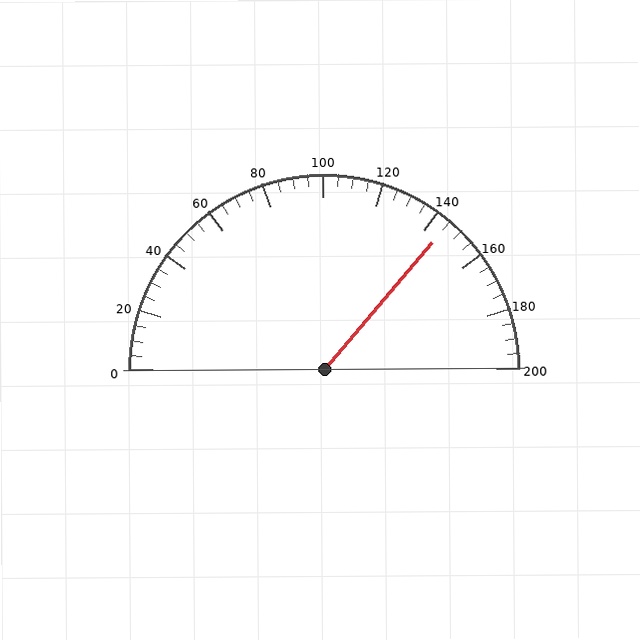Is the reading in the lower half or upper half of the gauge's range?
The reading is in the upper half of the range (0 to 200).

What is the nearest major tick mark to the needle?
The nearest major tick mark is 140.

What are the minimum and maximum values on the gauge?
The gauge ranges from 0 to 200.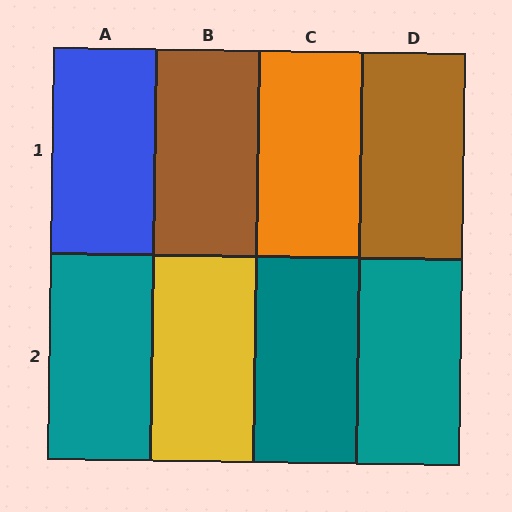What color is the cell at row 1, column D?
Brown.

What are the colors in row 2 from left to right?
Teal, yellow, teal, teal.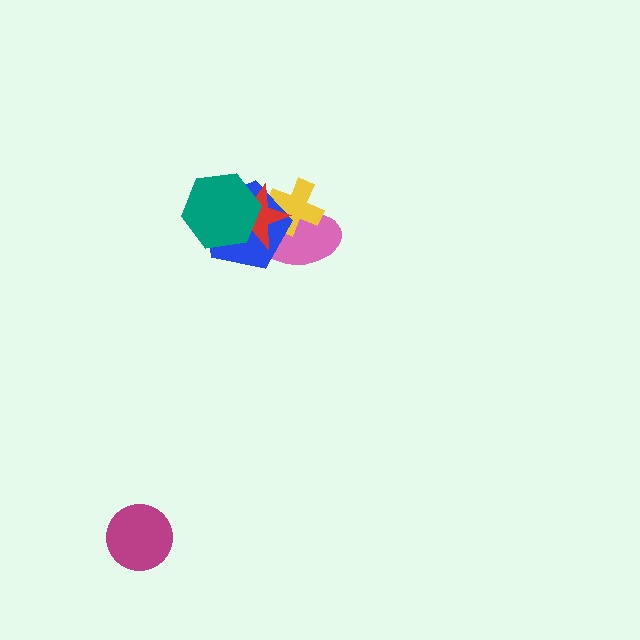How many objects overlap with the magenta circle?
0 objects overlap with the magenta circle.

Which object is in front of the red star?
The teal hexagon is in front of the red star.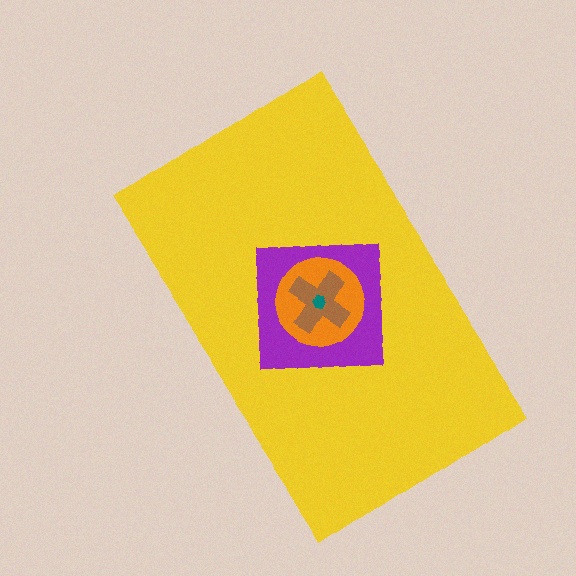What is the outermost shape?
The yellow rectangle.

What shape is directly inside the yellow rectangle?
The purple square.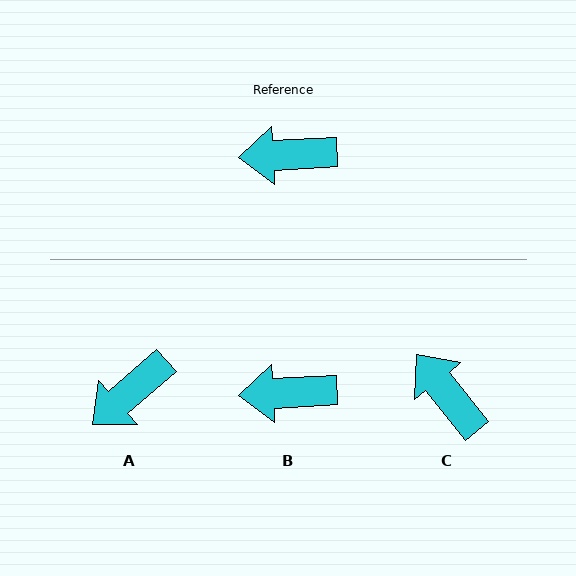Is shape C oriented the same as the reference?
No, it is off by about 55 degrees.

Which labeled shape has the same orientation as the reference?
B.